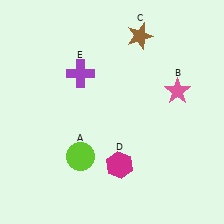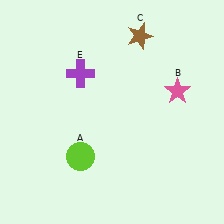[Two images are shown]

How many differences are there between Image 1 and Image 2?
There is 1 difference between the two images.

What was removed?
The magenta hexagon (D) was removed in Image 2.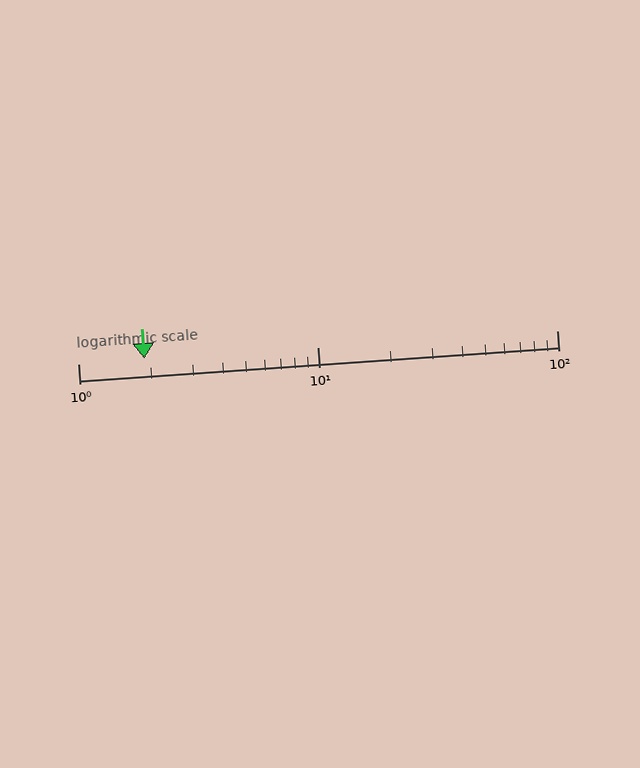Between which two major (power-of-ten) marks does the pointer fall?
The pointer is between 1 and 10.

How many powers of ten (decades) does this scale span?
The scale spans 2 decades, from 1 to 100.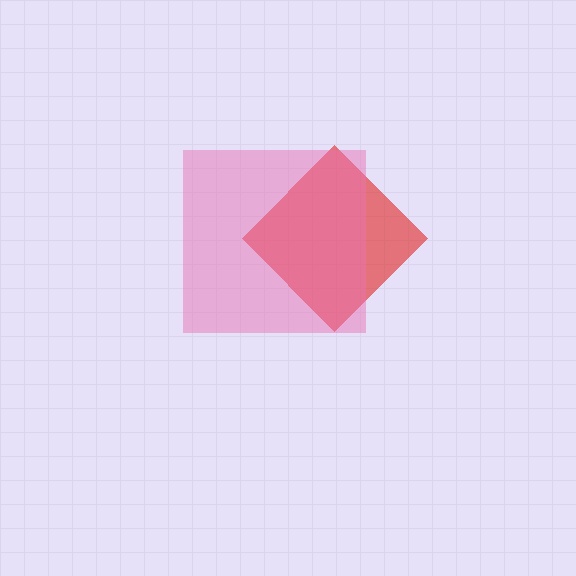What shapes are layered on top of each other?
The layered shapes are: a red diamond, a pink square.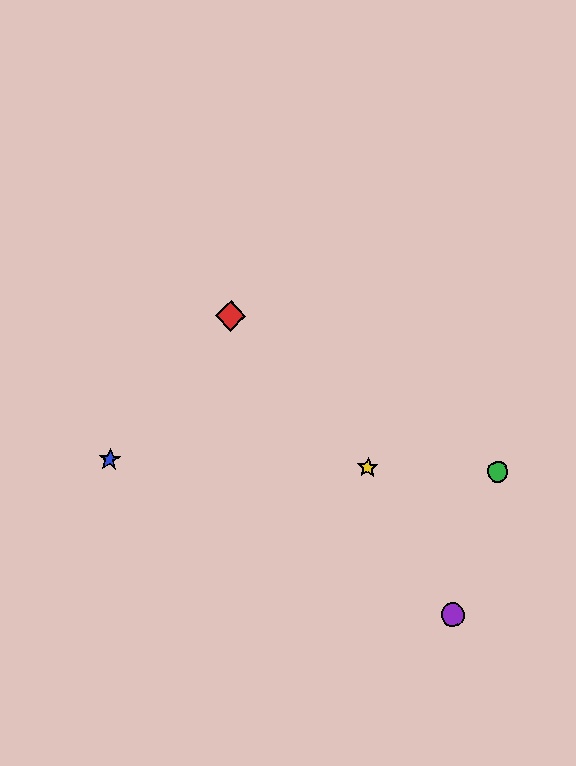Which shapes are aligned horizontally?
The blue star, the green circle, the yellow star are aligned horizontally.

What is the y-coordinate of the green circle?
The green circle is at y≈472.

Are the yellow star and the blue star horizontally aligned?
Yes, both are at y≈468.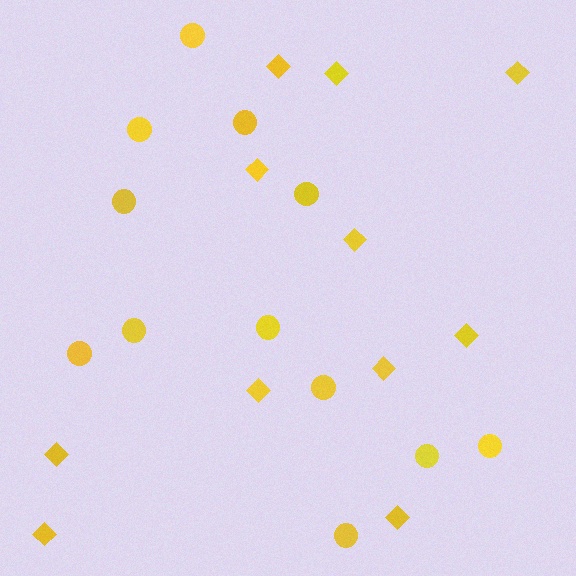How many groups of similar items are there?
There are 2 groups: one group of diamonds (11) and one group of circles (12).